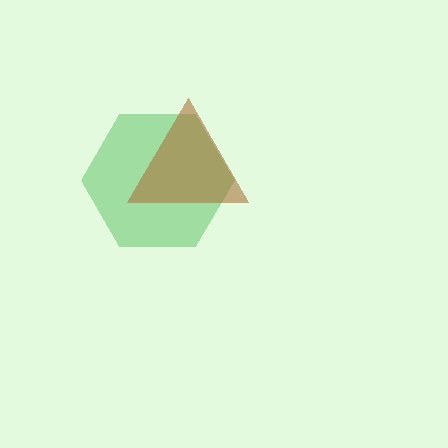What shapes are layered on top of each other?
The layered shapes are: a green hexagon, a brown triangle.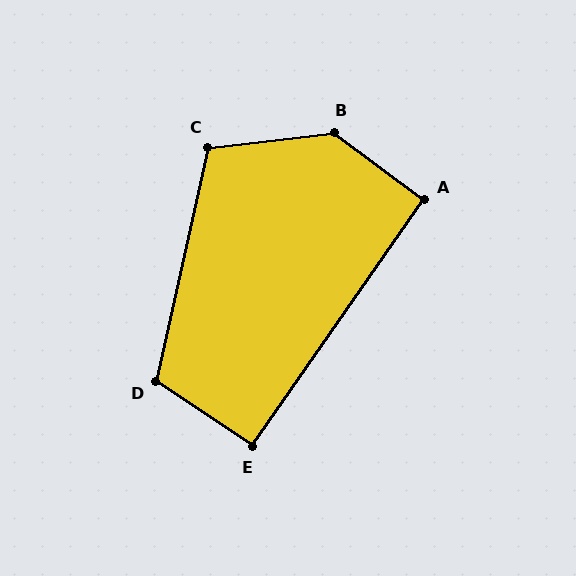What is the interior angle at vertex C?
Approximately 109 degrees (obtuse).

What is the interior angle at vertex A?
Approximately 92 degrees (approximately right).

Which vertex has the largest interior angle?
B, at approximately 137 degrees.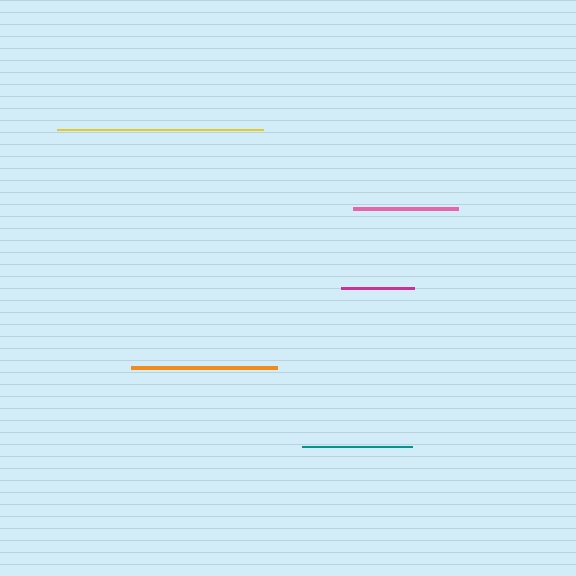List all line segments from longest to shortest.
From longest to shortest: yellow, orange, teal, pink, magenta.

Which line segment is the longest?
The yellow line is the longest at approximately 206 pixels.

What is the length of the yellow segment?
The yellow segment is approximately 206 pixels long.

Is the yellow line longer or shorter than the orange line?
The yellow line is longer than the orange line.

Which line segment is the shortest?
The magenta line is the shortest at approximately 73 pixels.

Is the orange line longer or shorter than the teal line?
The orange line is longer than the teal line.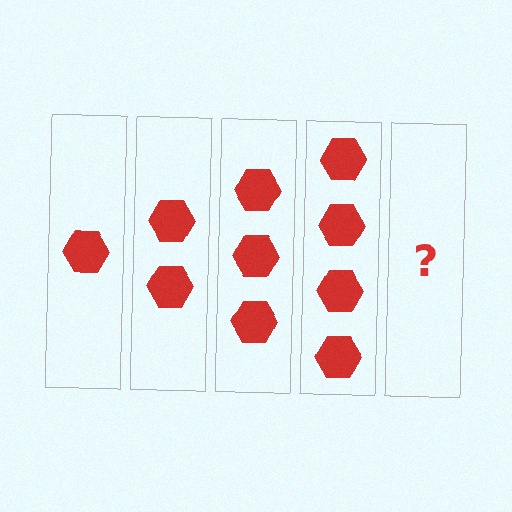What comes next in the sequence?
The next element should be 5 hexagons.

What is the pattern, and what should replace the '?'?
The pattern is that each step adds one more hexagon. The '?' should be 5 hexagons.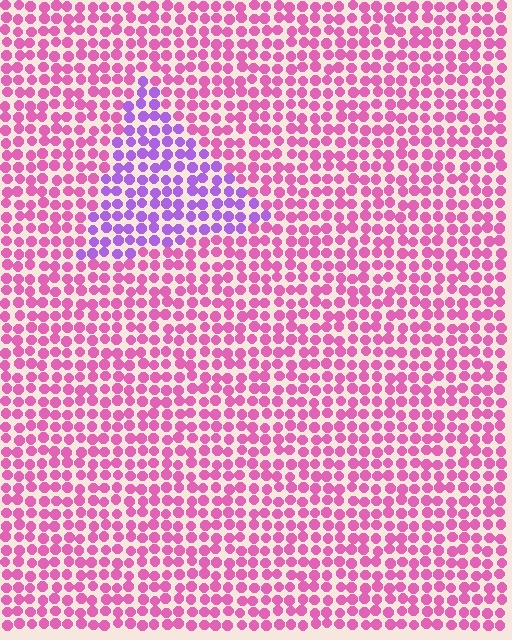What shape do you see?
I see a triangle.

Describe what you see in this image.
The image is filled with small pink elements in a uniform arrangement. A triangle-shaped region is visible where the elements are tinted to a slightly different hue, forming a subtle color boundary.